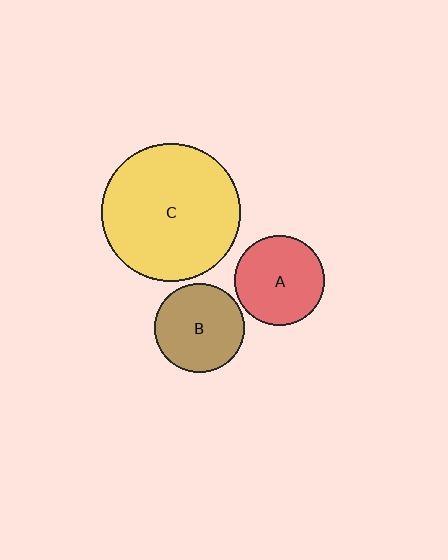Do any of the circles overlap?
No, none of the circles overlap.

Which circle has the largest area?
Circle C (yellow).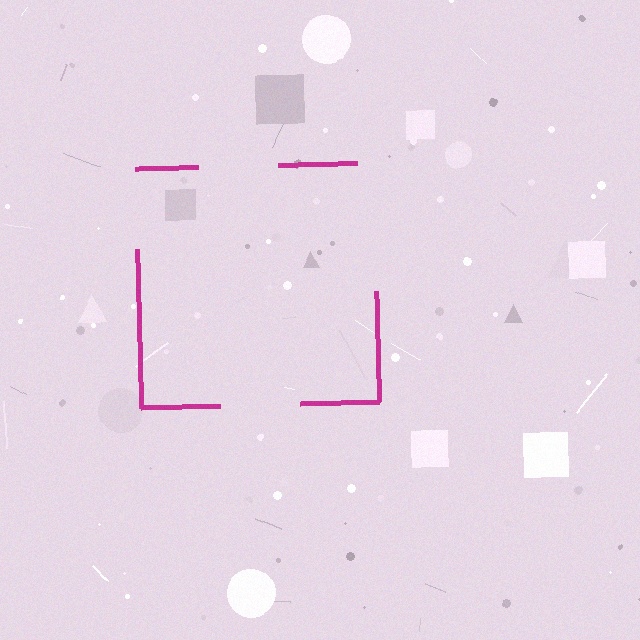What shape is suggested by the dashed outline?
The dashed outline suggests a square.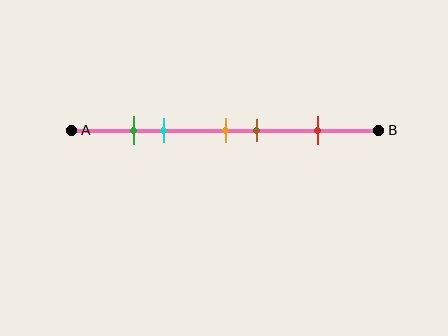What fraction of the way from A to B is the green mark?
The green mark is approximately 20% (0.2) of the way from A to B.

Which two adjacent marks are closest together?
The green and cyan marks are the closest adjacent pair.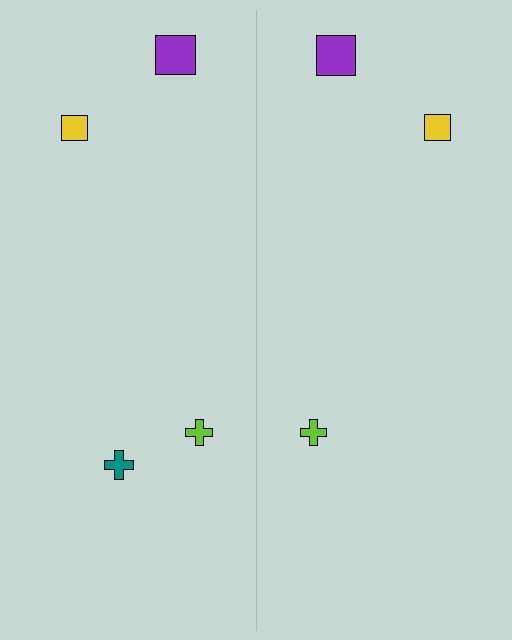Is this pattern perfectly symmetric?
No, the pattern is not perfectly symmetric. A teal cross is missing from the right side.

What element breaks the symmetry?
A teal cross is missing from the right side.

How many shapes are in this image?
There are 7 shapes in this image.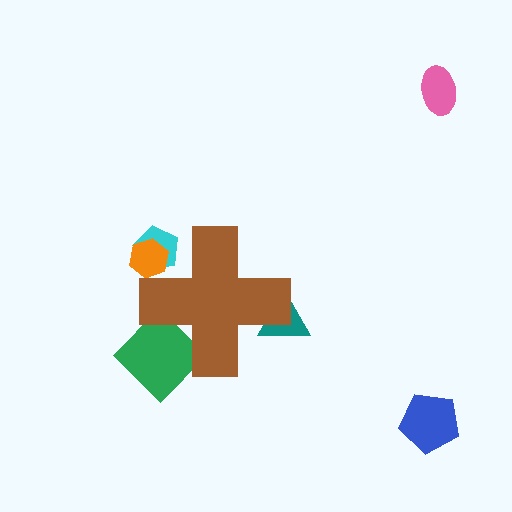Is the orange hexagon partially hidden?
Yes, the orange hexagon is partially hidden behind the brown cross.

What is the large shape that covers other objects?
A brown cross.